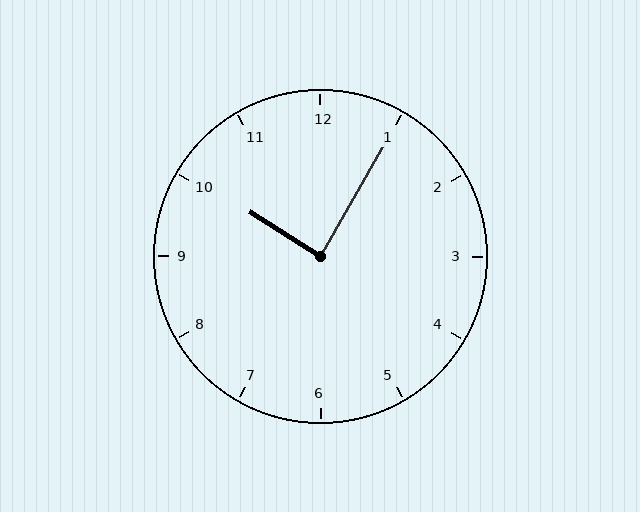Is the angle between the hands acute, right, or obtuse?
It is right.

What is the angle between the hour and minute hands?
Approximately 88 degrees.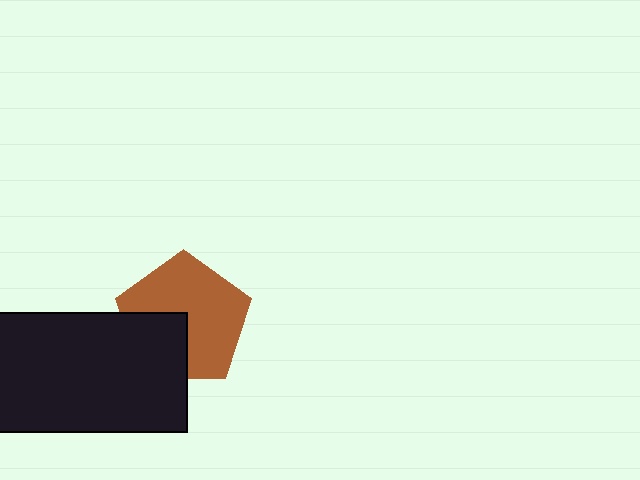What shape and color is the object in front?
The object in front is a black rectangle.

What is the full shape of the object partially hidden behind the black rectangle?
The partially hidden object is a brown pentagon.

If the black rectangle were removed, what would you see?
You would see the complete brown pentagon.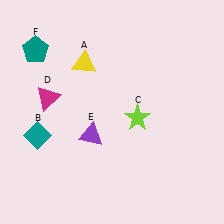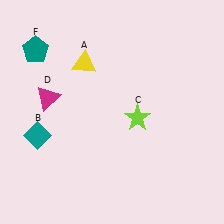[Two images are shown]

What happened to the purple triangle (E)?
The purple triangle (E) was removed in Image 2. It was in the bottom-left area of Image 1.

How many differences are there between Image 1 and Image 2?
There is 1 difference between the two images.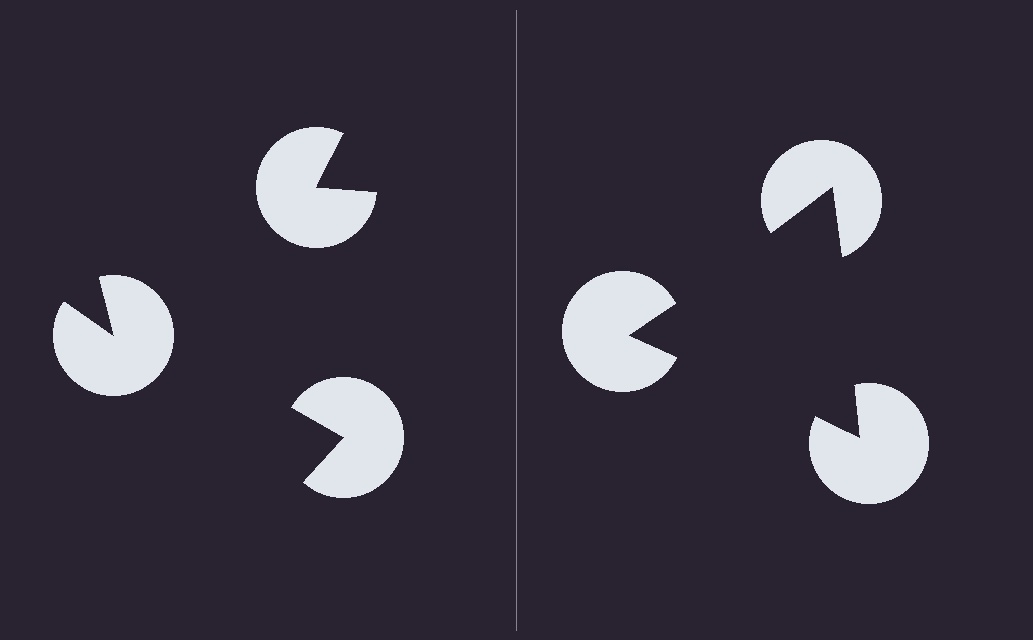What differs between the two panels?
The pac-man discs are positioned identically on both sides; only the wedge orientations differ. On the right they align to a triangle; on the left they are misaligned.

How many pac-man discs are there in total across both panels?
6 — 3 on each side.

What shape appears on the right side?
An illusory triangle.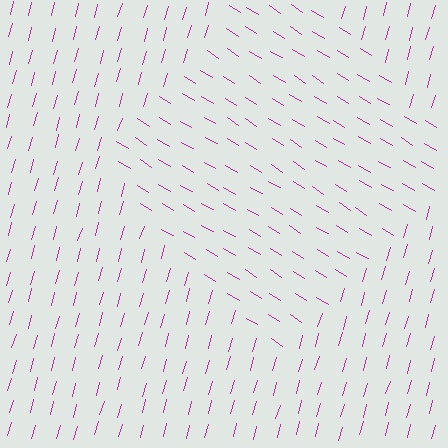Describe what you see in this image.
The image is filled with small magenta line segments. A diamond region in the image has lines oriented differently from the surrounding lines, creating a visible texture boundary.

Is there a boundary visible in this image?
Yes, there is a texture boundary formed by a change in line orientation.